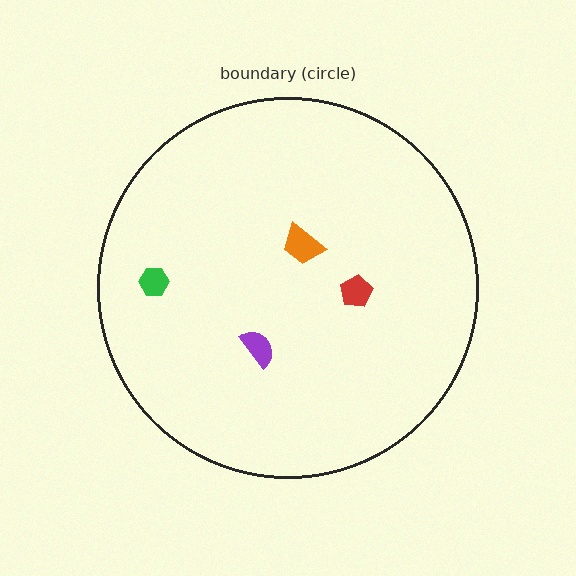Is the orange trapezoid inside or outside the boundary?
Inside.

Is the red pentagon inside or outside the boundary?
Inside.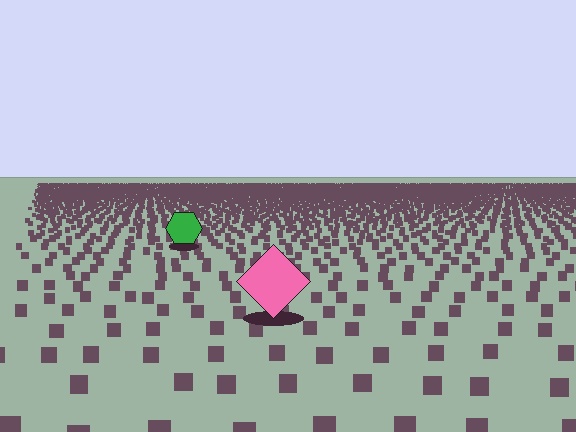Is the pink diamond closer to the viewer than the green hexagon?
Yes. The pink diamond is closer — you can tell from the texture gradient: the ground texture is coarser near it.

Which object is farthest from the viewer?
The green hexagon is farthest from the viewer. It appears smaller and the ground texture around it is denser.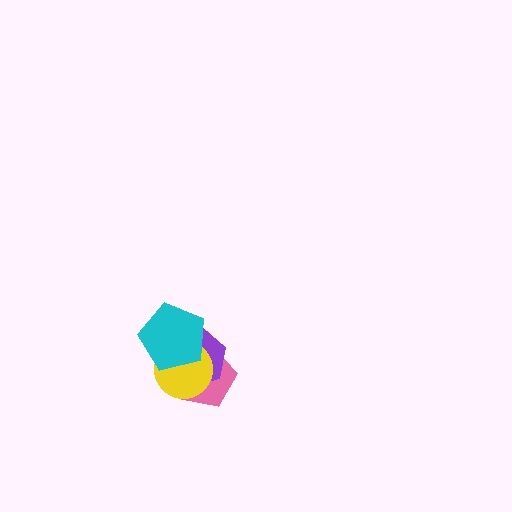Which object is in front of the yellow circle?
The cyan pentagon is in front of the yellow circle.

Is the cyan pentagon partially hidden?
No, no other shape covers it.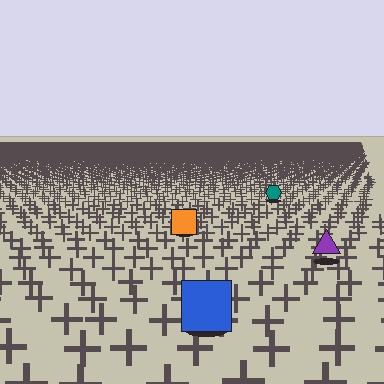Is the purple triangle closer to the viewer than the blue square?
No. The blue square is closer — you can tell from the texture gradient: the ground texture is coarser near it.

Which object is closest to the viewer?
The blue square is closest. The texture marks near it are larger and more spread out.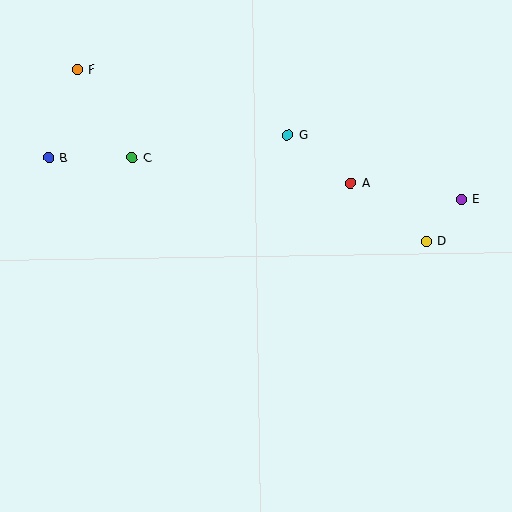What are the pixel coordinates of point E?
Point E is at (461, 199).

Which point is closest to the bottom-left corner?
Point B is closest to the bottom-left corner.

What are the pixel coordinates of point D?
Point D is at (426, 242).